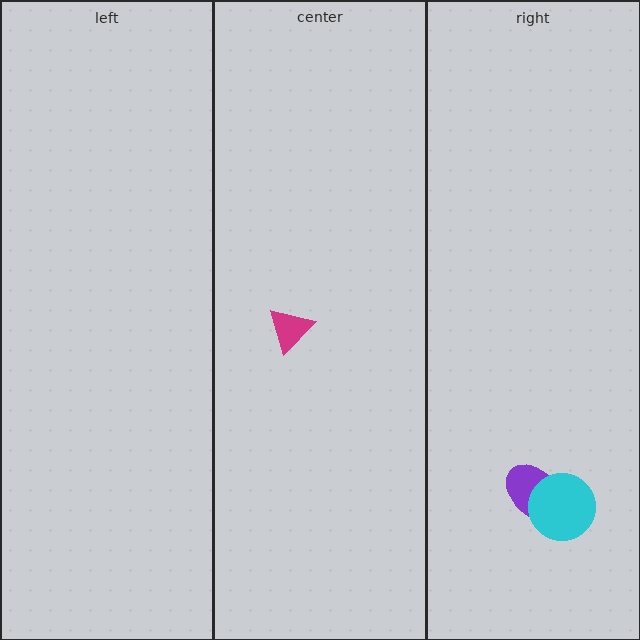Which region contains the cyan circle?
The right region.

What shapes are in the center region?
The magenta triangle.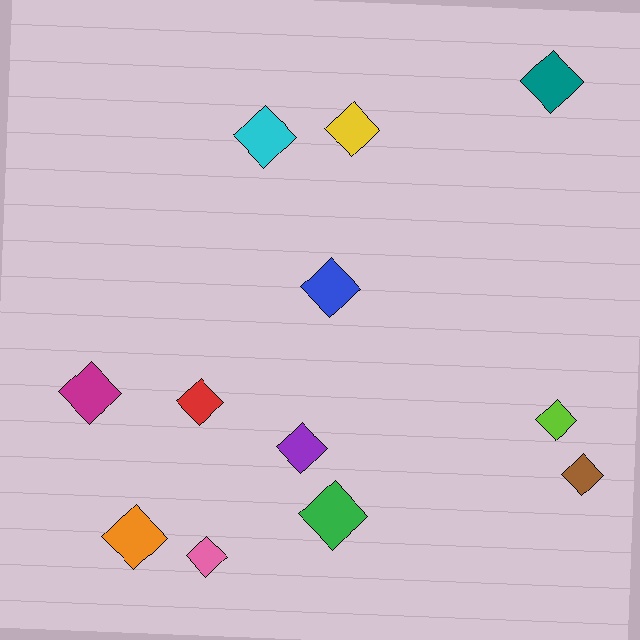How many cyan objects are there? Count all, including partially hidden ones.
There is 1 cyan object.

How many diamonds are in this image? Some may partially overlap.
There are 12 diamonds.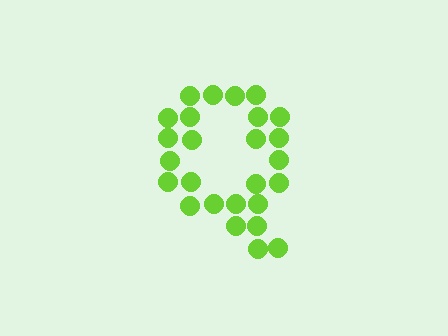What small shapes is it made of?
It is made of small circles.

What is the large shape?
The large shape is the letter Q.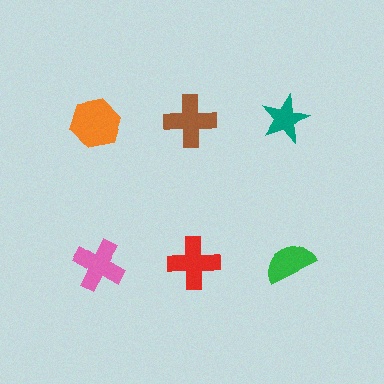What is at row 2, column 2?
A red cross.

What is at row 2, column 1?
A pink cross.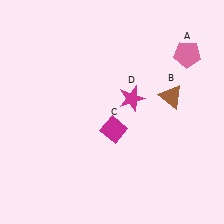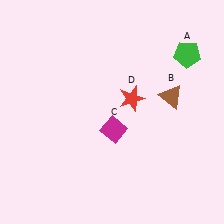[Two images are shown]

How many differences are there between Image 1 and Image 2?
There are 2 differences between the two images.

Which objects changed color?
A changed from pink to green. D changed from magenta to red.